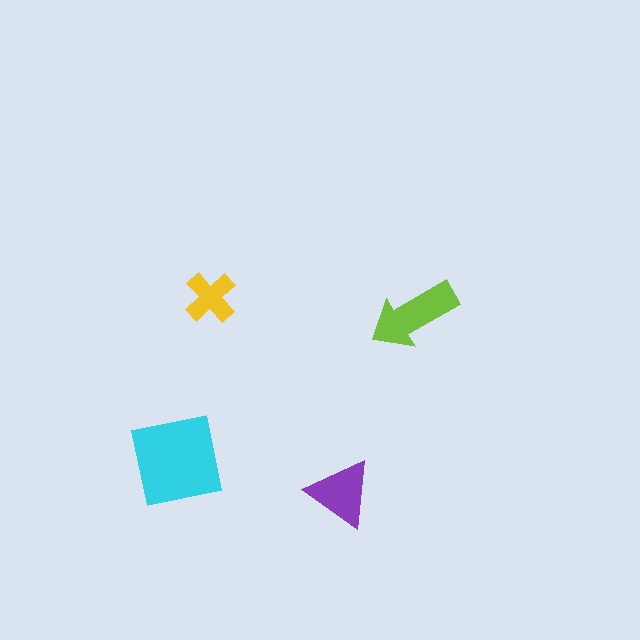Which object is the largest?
The cyan square.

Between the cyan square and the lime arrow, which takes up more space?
The cyan square.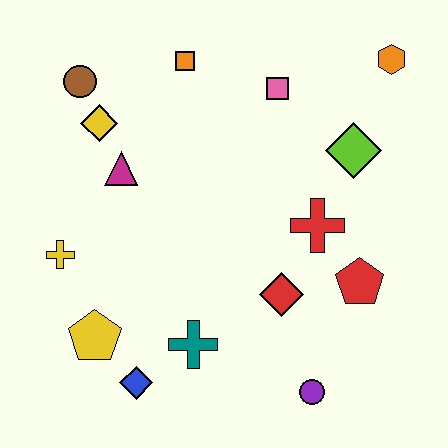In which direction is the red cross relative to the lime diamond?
The red cross is below the lime diamond.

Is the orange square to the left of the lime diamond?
Yes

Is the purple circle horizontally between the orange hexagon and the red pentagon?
No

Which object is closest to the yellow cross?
The yellow pentagon is closest to the yellow cross.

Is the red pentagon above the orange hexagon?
No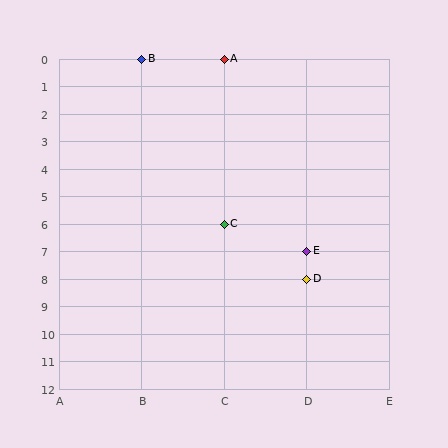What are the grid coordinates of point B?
Point B is at grid coordinates (B, 0).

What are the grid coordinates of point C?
Point C is at grid coordinates (C, 6).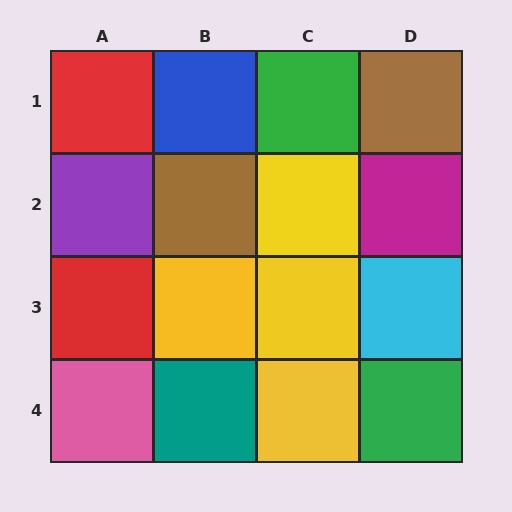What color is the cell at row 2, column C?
Yellow.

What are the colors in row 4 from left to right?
Pink, teal, yellow, green.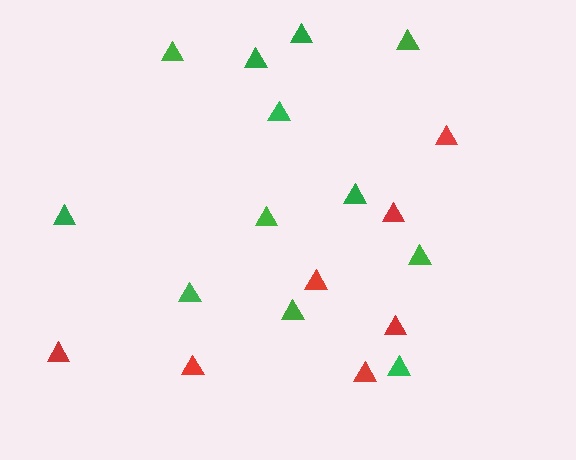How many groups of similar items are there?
There are 2 groups: one group of red triangles (7) and one group of green triangles (12).